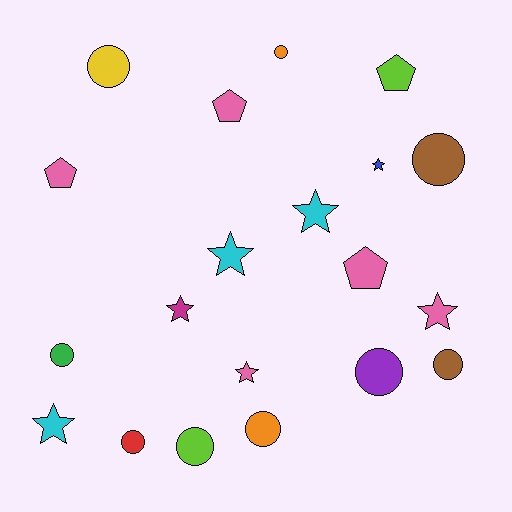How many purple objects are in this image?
There is 1 purple object.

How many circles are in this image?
There are 9 circles.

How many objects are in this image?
There are 20 objects.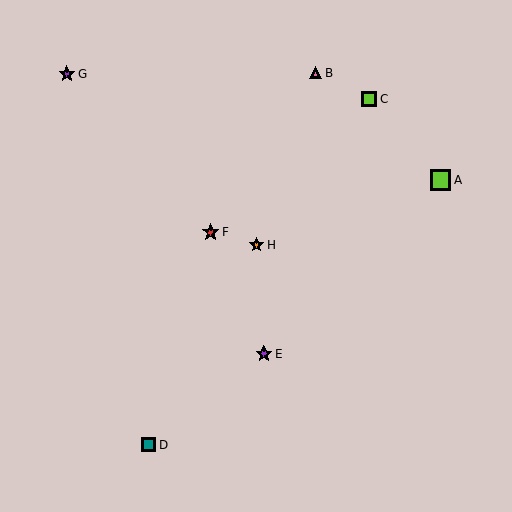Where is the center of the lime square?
The center of the lime square is at (440, 180).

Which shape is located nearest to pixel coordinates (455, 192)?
The lime square (labeled A) at (440, 180) is nearest to that location.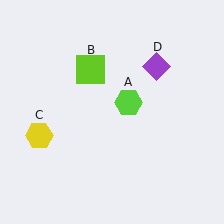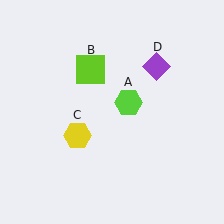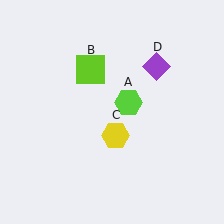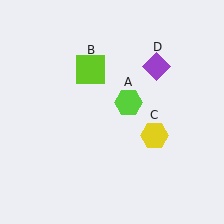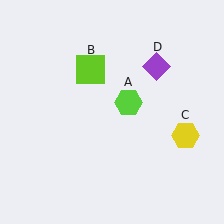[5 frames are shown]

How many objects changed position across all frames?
1 object changed position: yellow hexagon (object C).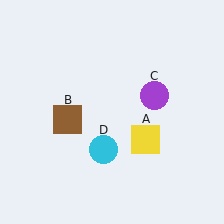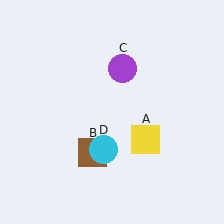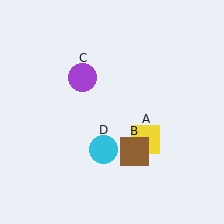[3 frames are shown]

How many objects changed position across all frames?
2 objects changed position: brown square (object B), purple circle (object C).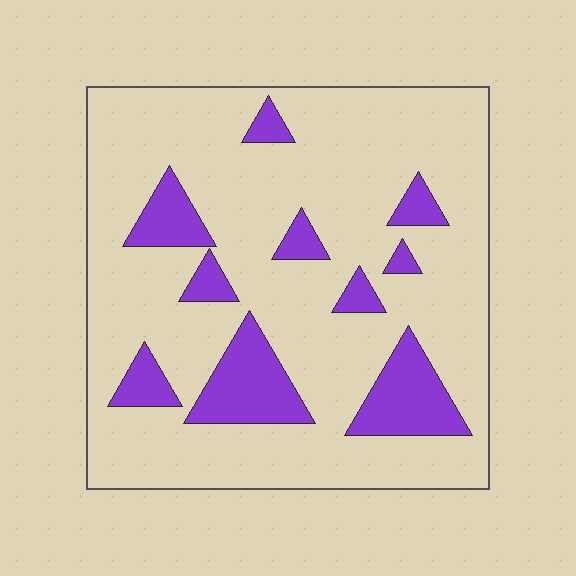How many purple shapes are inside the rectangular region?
10.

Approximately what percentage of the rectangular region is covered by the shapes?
Approximately 20%.